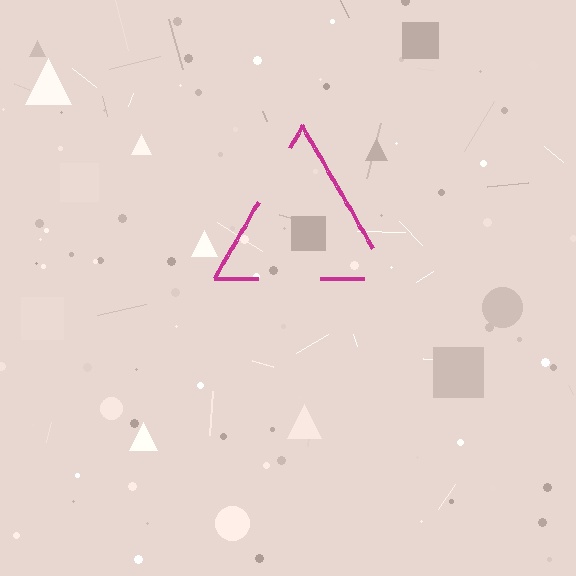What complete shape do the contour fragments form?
The contour fragments form a triangle.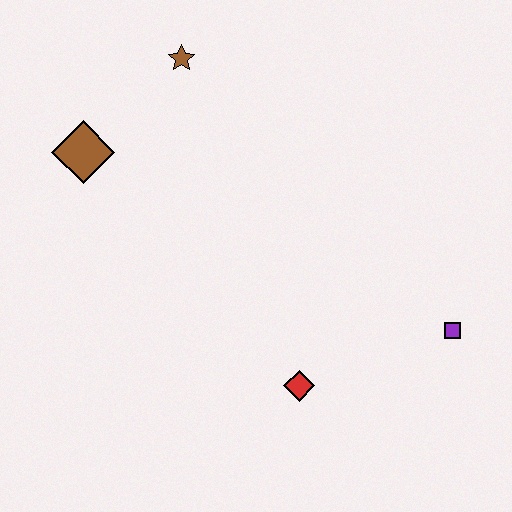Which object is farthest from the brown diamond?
The purple square is farthest from the brown diamond.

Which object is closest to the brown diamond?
The brown star is closest to the brown diamond.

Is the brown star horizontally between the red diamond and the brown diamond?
Yes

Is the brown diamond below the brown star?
Yes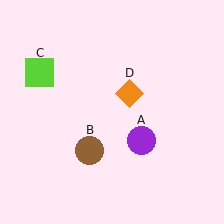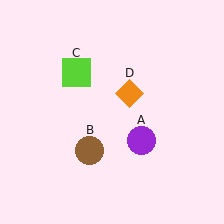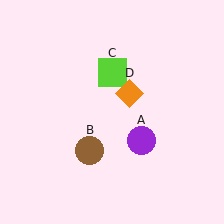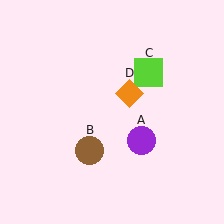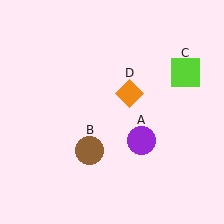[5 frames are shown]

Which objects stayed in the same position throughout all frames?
Purple circle (object A) and brown circle (object B) and orange diamond (object D) remained stationary.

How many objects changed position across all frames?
1 object changed position: lime square (object C).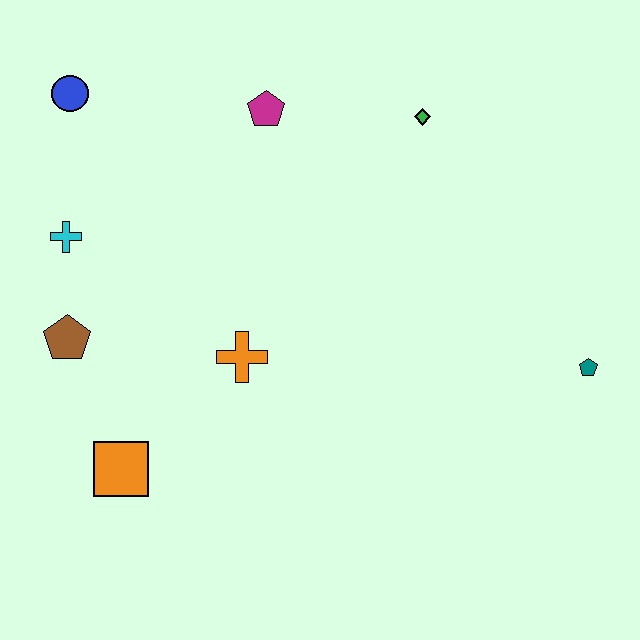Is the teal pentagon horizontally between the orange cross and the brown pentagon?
No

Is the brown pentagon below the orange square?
No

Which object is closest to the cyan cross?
The brown pentagon is closest to the cyan cross.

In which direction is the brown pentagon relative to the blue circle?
The brown pentagon is below the blue circle.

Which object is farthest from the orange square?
The teal pentagon is farthest from the orange square.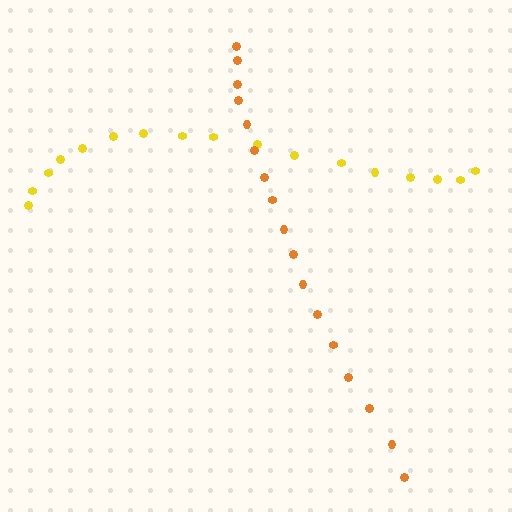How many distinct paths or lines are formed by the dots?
There are 2 distinct paths.